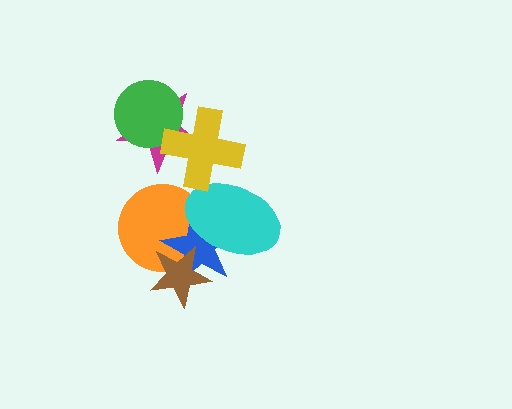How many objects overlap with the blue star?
3 objects overlap with the blue star.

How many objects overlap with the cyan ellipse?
3 objects overlap with the cyan ellipse.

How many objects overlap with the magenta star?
2 objects overlap with the magenta star.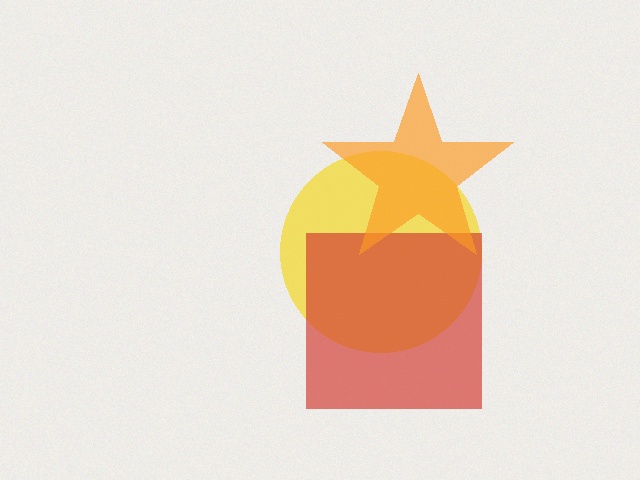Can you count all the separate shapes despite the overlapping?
Yes, there are 3 separate shapes.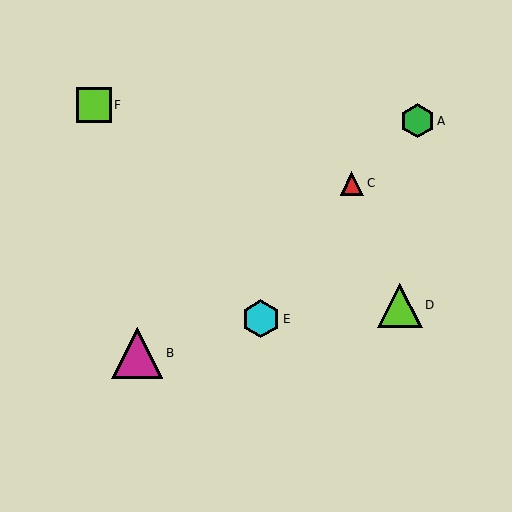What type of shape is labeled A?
Shape A is a green hexagon.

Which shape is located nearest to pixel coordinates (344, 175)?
The red triangle (labeled C) at (352, 183) is nearest to that location.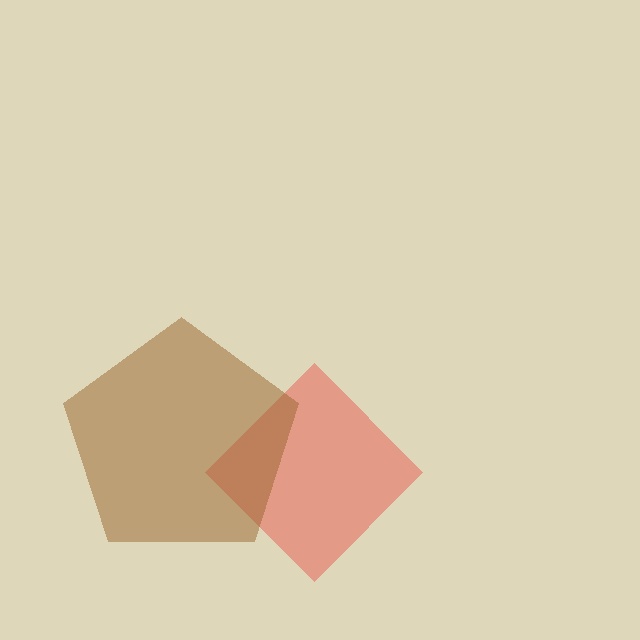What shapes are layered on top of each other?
The layered shapes are: a red diamond, a brown pentagon.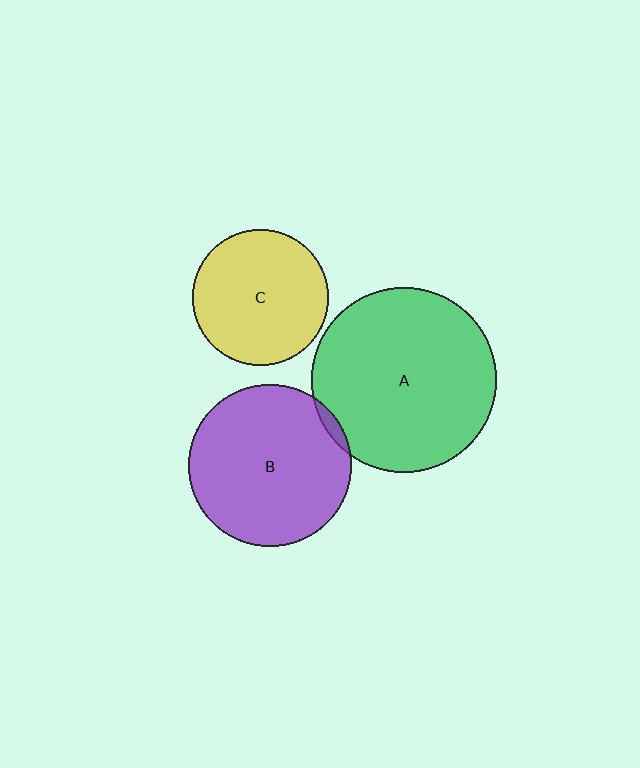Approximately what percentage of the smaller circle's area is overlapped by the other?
Approximately 5%.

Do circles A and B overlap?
Yes.